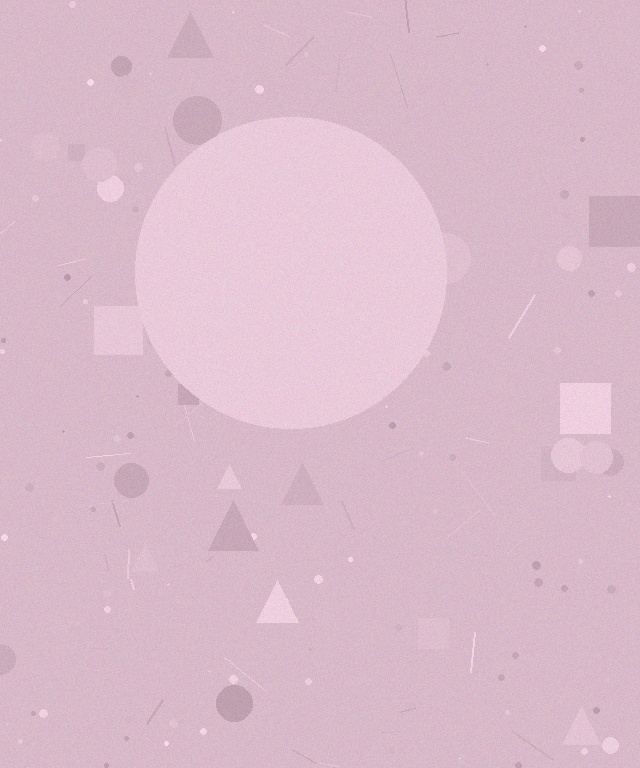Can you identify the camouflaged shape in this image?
The camouflaged shape is a circle.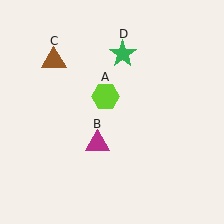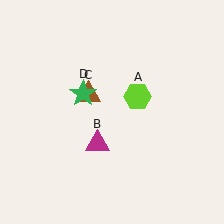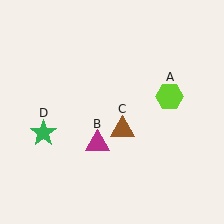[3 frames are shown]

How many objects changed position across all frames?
3 objects changed position: lime hexagon (object A), brown triangle (object C), green star (object D).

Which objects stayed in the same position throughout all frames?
Magenta triangle (object B) remained stationary.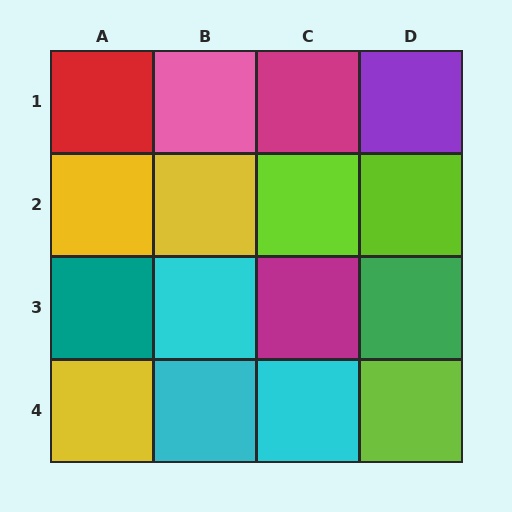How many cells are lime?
3 cells are lime.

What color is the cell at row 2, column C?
Lime.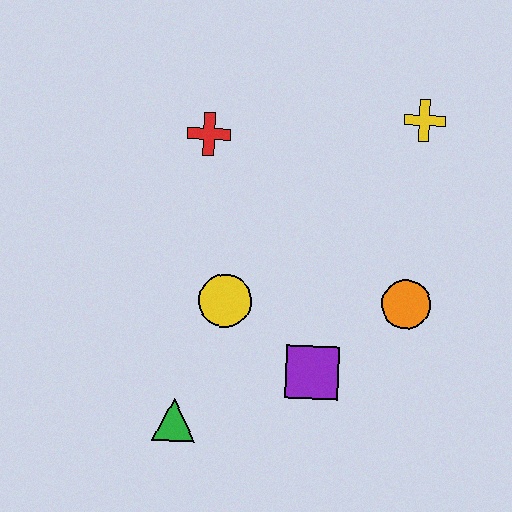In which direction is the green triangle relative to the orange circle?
The green triangle is to the left of the orange circle.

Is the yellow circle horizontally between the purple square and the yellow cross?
No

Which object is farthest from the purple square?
The yellow cross is farthest from the purple square.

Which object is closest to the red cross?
The yellow circle is closest to the red cross.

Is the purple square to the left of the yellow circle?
No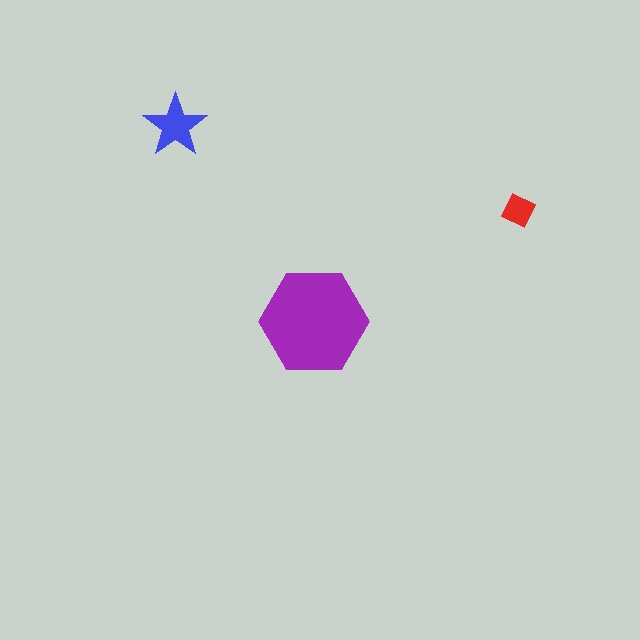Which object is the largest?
The purple hexagon.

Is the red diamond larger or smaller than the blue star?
Smaller.